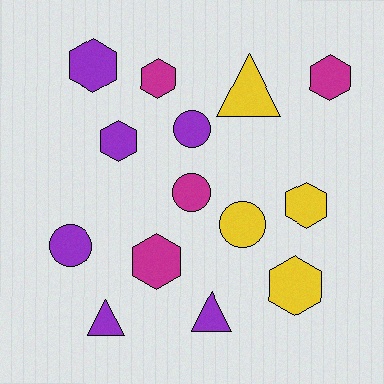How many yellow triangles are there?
There is 1 yellow triangle.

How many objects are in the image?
There are 14 objects.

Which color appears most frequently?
Purple, with 6 objects.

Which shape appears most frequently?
Hexagon, with 7 objects.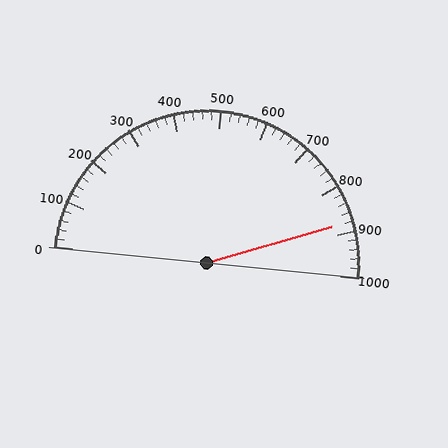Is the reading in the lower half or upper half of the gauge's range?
The reading is in the upper half of the range (0 to 1000).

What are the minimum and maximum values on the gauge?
The gauge ranges from 0 to 1000.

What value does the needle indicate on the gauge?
The needle indicates approximately 880.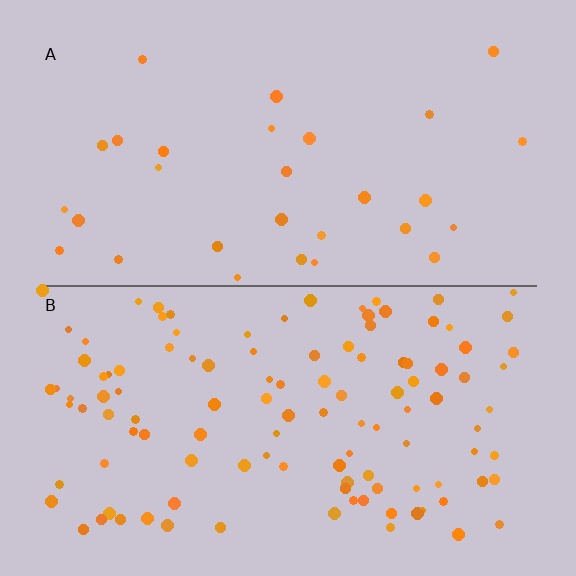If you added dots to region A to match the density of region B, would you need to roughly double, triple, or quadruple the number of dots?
Approximately quadruple.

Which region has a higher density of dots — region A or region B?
B (the bottom).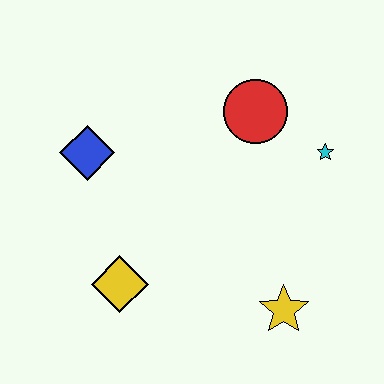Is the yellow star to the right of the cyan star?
No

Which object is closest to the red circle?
The cyan star is closest to the red circle.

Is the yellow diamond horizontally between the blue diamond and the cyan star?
Yes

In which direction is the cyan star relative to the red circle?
The cyan star is to the right of the red circle.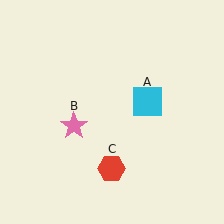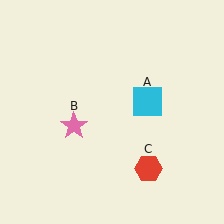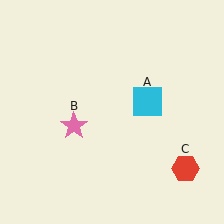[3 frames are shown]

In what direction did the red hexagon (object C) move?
The red hexagon (object C) moved right.